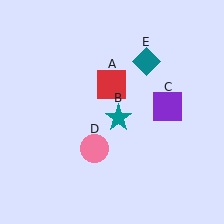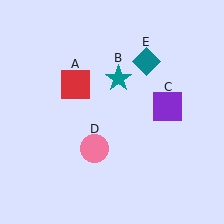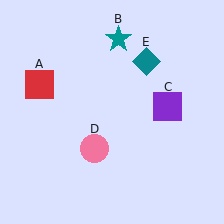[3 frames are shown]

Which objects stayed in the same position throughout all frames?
Purple square (object C) and pink circle (object D) and teal diamond (object E) remained stationary.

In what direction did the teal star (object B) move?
The teal star (object B) moved up.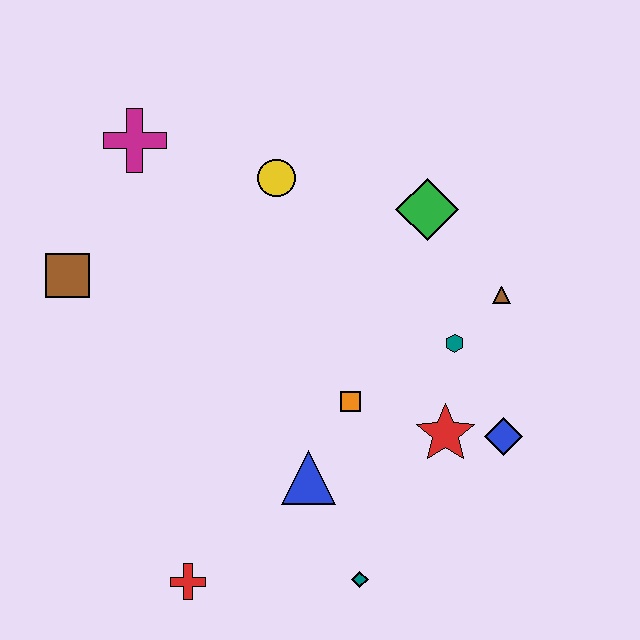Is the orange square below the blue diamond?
No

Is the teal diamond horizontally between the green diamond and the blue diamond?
No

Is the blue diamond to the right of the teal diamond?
Yes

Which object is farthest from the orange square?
The magenta cross is farthest from the orange square.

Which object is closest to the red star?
The blue diamond is closest to the red star.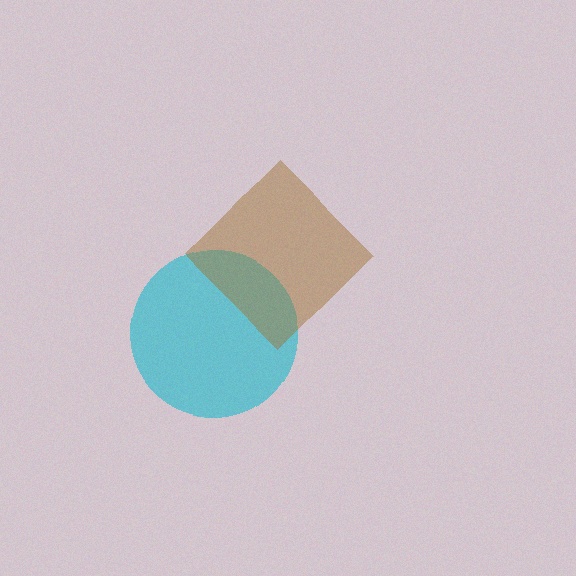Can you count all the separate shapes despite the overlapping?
Yes, there are 2 separate shapes.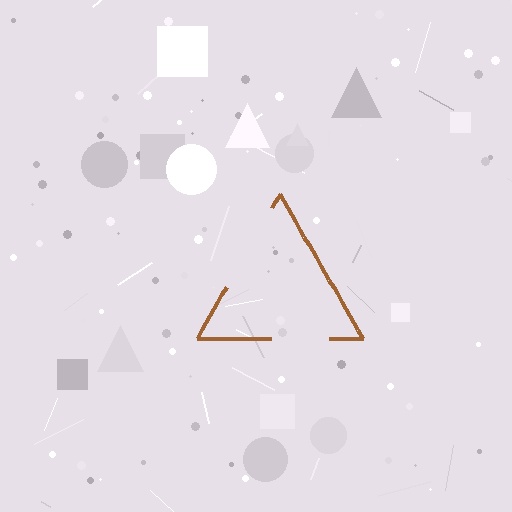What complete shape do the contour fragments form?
The contour fragments form a triangle.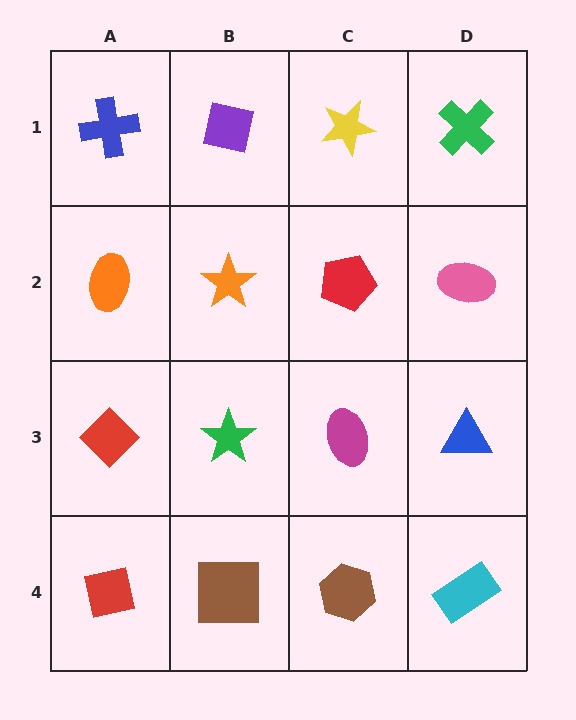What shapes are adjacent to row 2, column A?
A blue cross (row 1, column A), a red diamond (row 3, column A), an orange star (row 2, column B).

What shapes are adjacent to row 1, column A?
An orange ellipse (row 2, column A), a purple square (row 1, column B).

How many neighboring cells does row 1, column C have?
3.